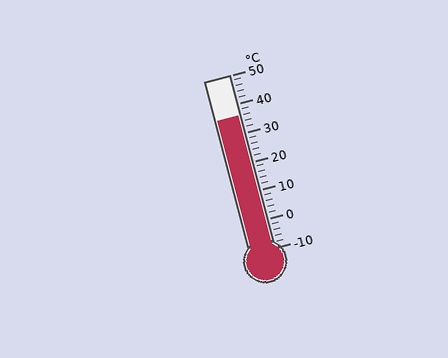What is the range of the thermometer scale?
The thermometer scale ranges from -10°C to 50°C.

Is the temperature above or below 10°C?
The temperature is above 10°C.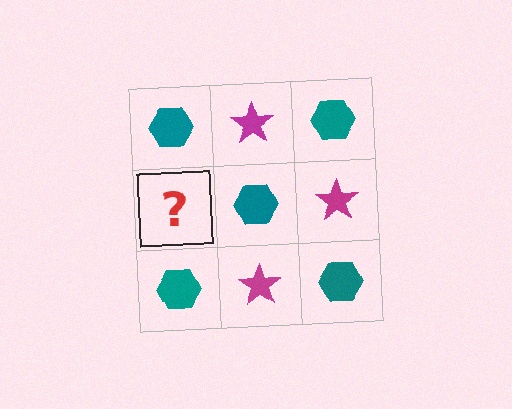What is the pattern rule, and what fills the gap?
The rule is that it alternates teal hexagon and magenta star in a checkerboard pattern. The gap should be filled with a magenta star.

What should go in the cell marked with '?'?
The missing cell should contain a magenta star.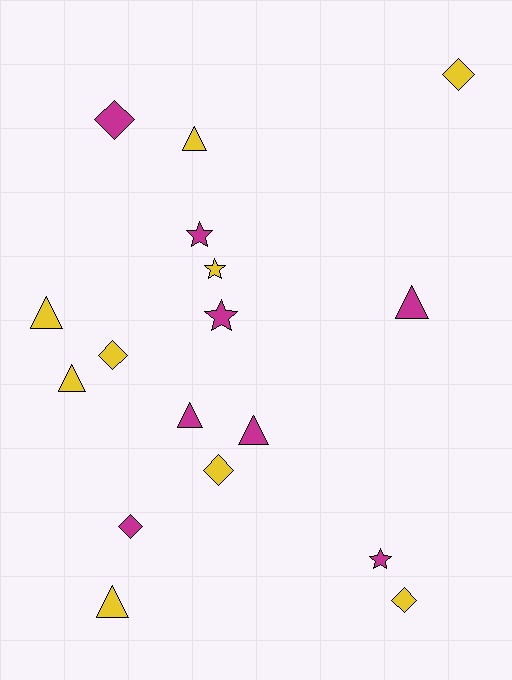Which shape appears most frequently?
Triangle, with 7 objects.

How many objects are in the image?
There are 17 objects.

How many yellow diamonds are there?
There are 4 yellow diamonds.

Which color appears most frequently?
Yellow, with 9 objects.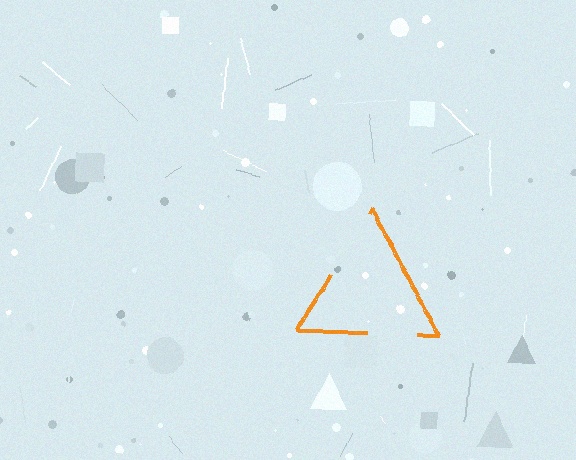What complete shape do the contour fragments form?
The contour fragments form a triangle.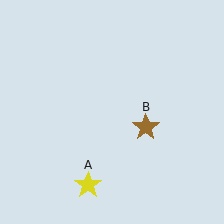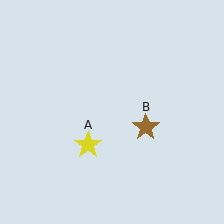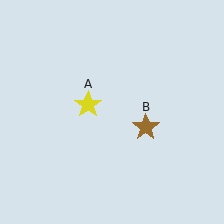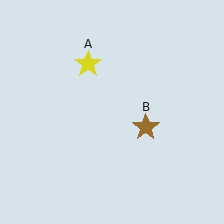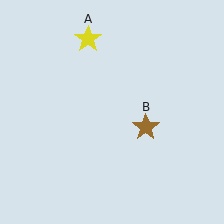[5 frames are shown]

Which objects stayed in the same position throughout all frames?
Brown star (object B) remained stationary.